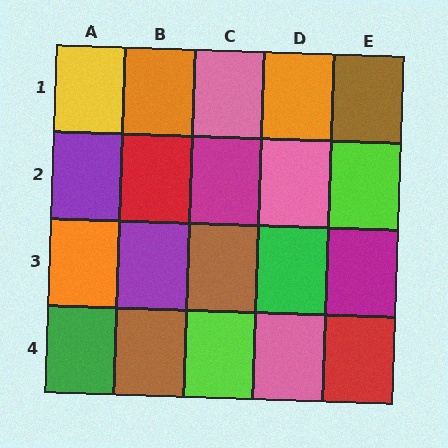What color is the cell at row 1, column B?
Orange.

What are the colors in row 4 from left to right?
Green, brown, lime, pink, red.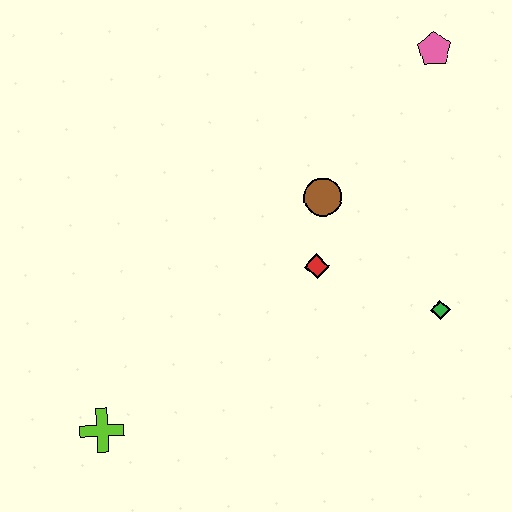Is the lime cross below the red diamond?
Yes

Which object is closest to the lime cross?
The red diamond is closest to the lime cross.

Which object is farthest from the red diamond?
The lime cross is farthest from the red diamond.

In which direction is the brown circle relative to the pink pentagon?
The brown circle is below the pink pentagon.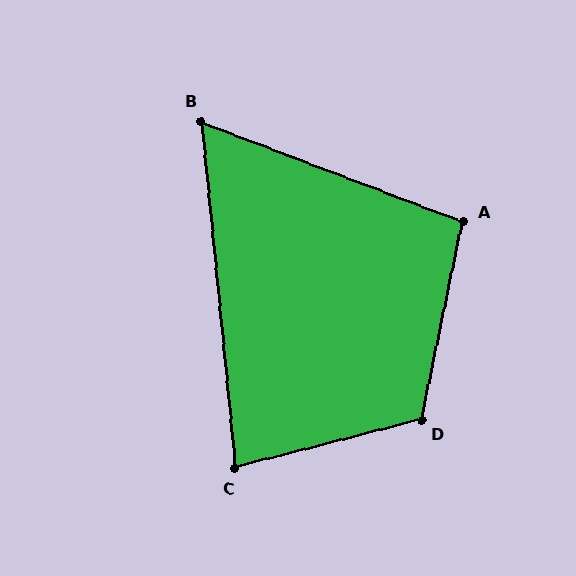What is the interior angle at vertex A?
Approximately 99 degrees (obtuse).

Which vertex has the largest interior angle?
D, at approximately 116 degrees.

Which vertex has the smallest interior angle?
B, at approximately 64 degrees.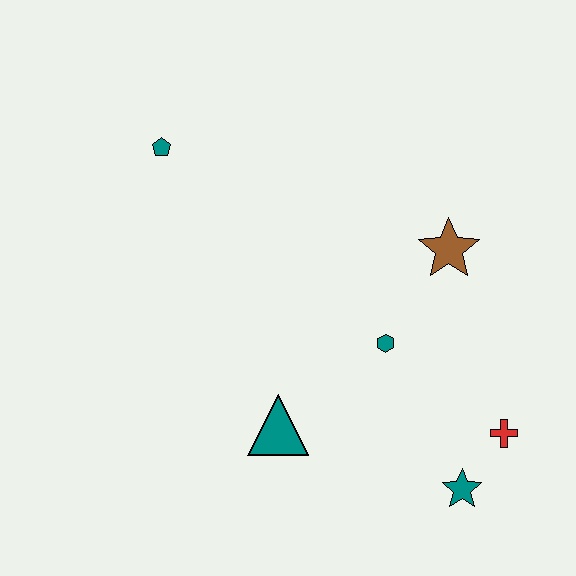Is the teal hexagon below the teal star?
No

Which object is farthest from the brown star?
The teal pentagon is farthest from the brown star.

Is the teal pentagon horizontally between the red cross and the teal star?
No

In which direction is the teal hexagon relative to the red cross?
The teal hexagon is to the left of the red cross.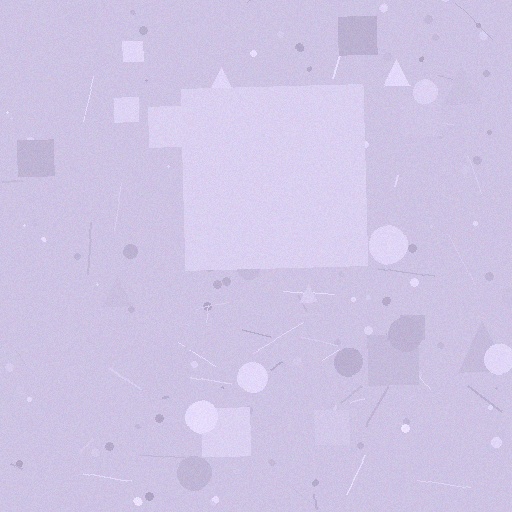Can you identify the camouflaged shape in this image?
The camouflaged shape is a square.